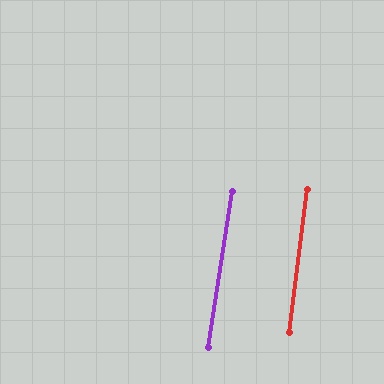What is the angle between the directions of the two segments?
Approximately 1 degree.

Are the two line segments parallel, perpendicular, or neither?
Parallel — their directions differ by only 1.4°.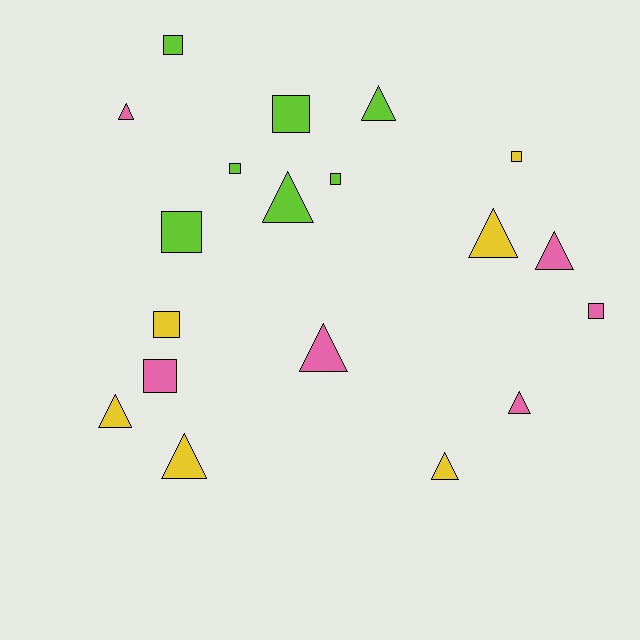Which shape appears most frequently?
Triangle, with 10 objects.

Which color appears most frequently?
Lime, with 7 objects.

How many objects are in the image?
There are 19 objects.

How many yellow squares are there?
There are 2 yellow squares.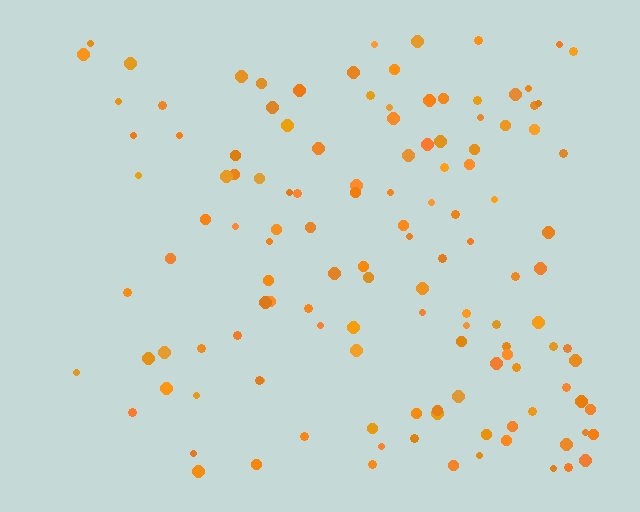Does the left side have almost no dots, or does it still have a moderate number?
Still a moderate number, just noticeably fewer than the right.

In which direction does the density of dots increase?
From left to right, with the right side densest.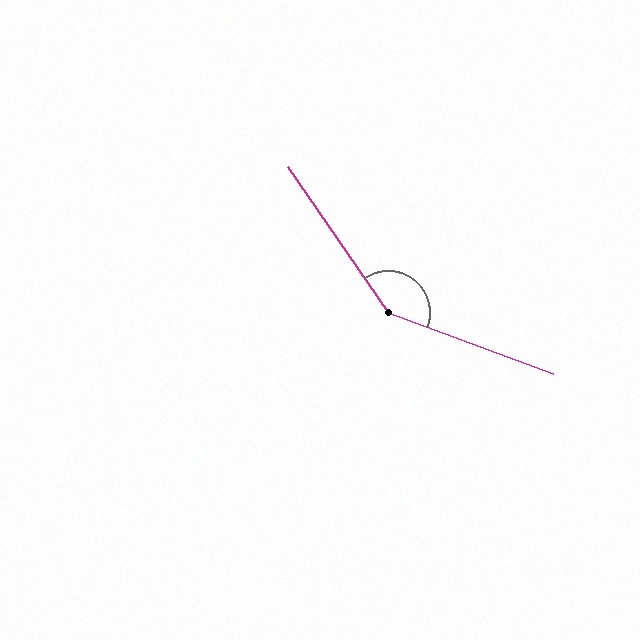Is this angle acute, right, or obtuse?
It is obtuse.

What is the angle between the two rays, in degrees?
Approximately 145 degrees.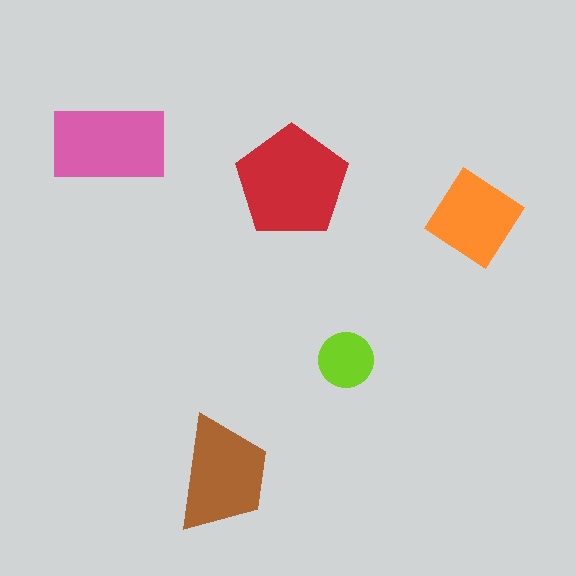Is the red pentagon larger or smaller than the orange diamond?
Larger.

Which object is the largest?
The red pentagon.